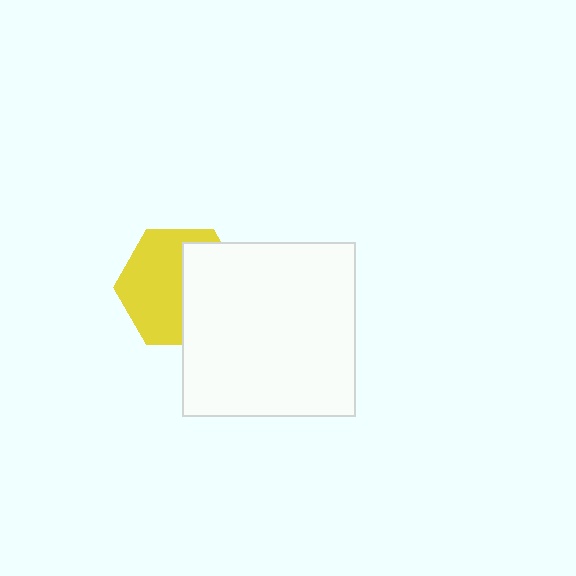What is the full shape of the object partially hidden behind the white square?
The partially hidden object is a yellow hexagon.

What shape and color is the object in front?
The object in front is a white square.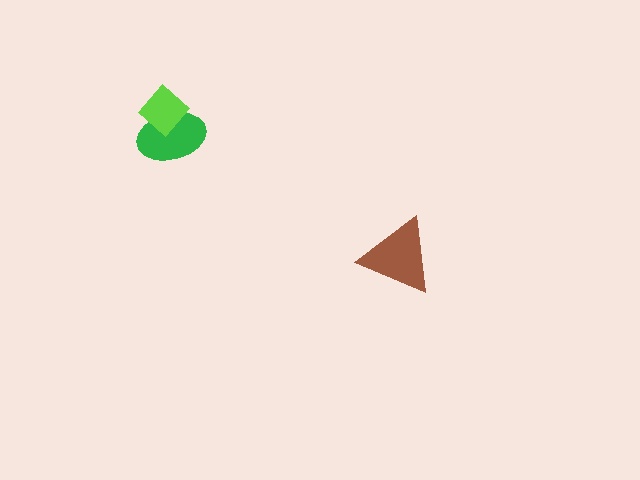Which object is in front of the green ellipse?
The lime diamond is in front of the green ellipse.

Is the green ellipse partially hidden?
Yes, it is partially covered by another shape.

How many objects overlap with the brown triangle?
0 objects overlap with the brown triangle.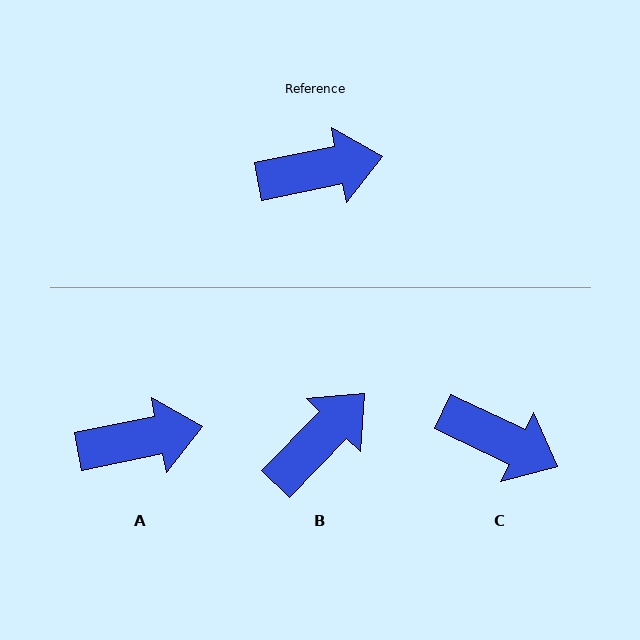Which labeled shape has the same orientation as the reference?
A.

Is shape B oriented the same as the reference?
No, it is off by about 34 degrees.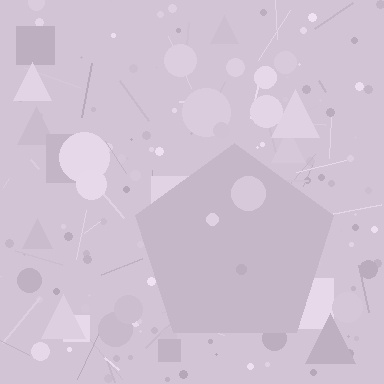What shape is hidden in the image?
A pentagon is hidden in the image.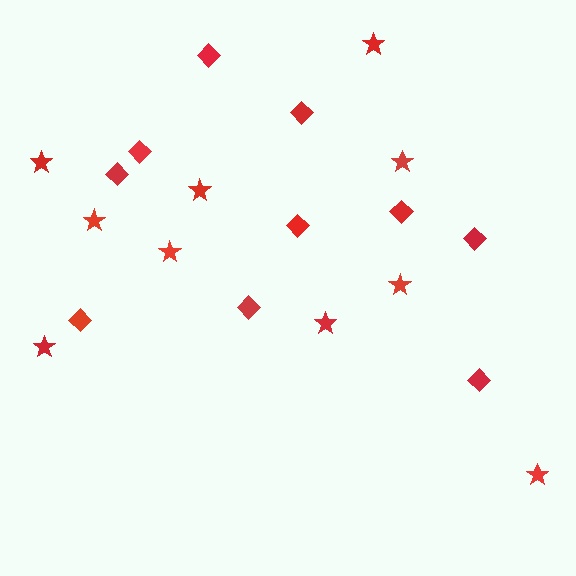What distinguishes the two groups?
There are 2 groups: one group of stars (10) and one group of diamonds (10).